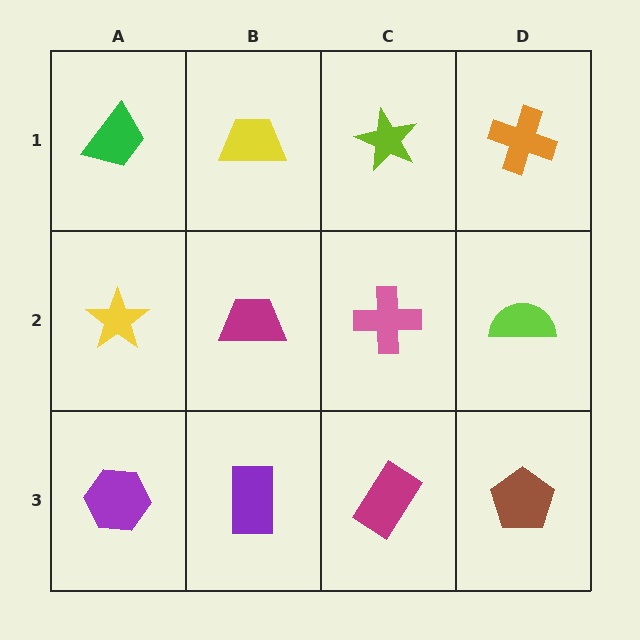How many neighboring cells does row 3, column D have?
2.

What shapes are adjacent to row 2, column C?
A lime star (row 1, column C), a magenta rectangle (row 3, column C), a magenta trapezoid (row 2, column B), a lime semicircle (row 2, column D).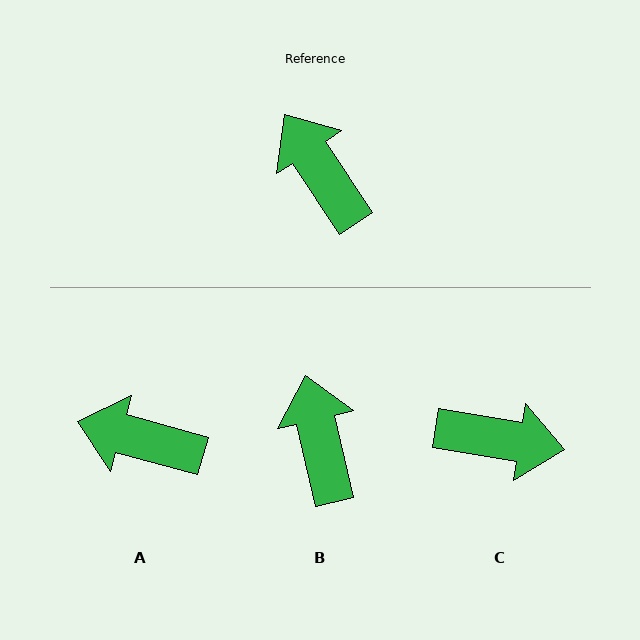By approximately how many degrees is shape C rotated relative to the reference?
Approximately 133 degrees clockwise.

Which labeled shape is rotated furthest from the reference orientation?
C, about 133 degrees away.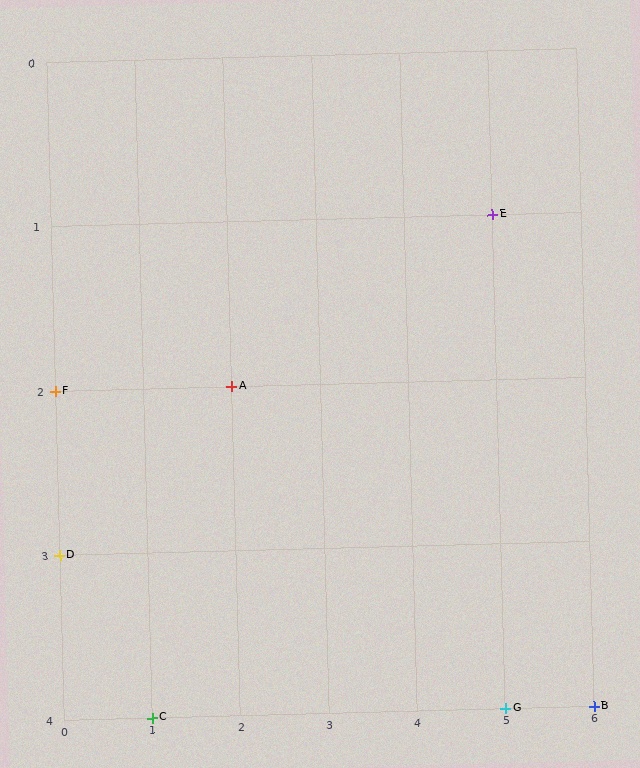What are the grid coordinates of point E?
Point E is at grid coordinates (5, 1).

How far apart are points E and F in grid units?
Points E and F are 5 columns and 1 row apart (about 5.1 grid units diagonally).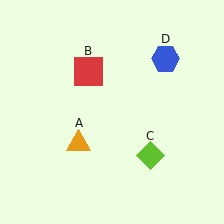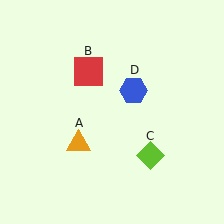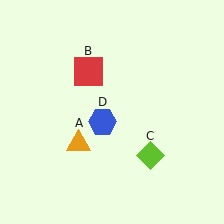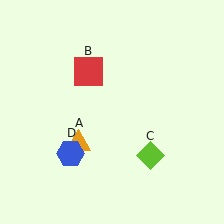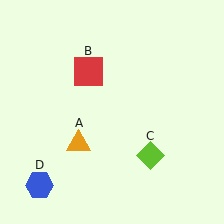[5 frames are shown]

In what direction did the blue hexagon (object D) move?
The blue hexagon (object D) moved down and to the left.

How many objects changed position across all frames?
1 object changed position: blue hexagon (object D).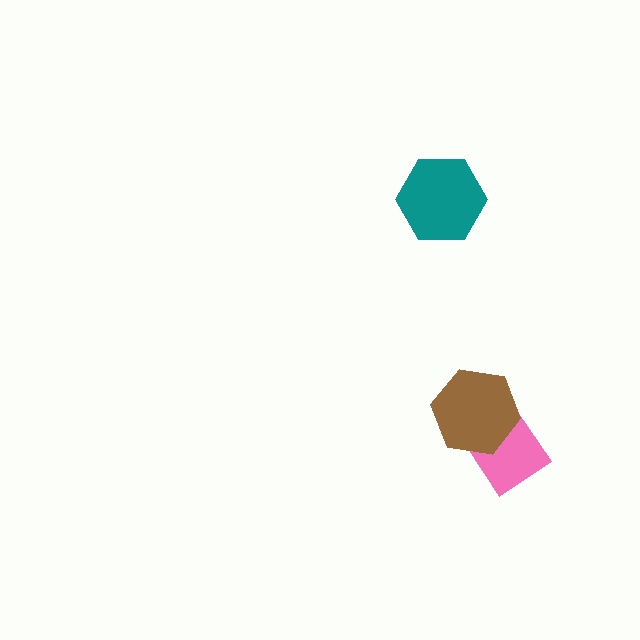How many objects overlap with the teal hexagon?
0 objects overlap with the teal hexagon.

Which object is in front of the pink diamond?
The brown hexagon is in front of the pink diamond.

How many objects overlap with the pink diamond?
1 object overlaps with the pink diamond.